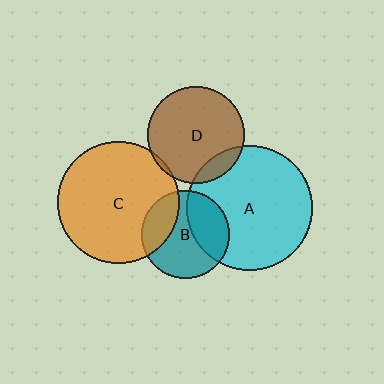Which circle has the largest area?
Circle A (cyan).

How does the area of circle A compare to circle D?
Approximately 1.7 times.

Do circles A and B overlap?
Yes.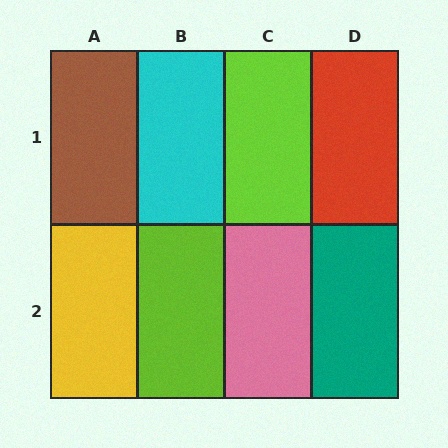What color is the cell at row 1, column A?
Brown.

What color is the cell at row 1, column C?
Lime.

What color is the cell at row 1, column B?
Cyan.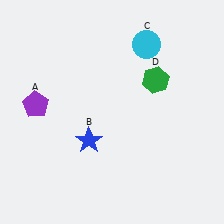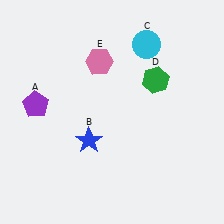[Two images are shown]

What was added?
A pink hexagon (E) was added in Image 2.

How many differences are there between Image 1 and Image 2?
There is 1 difference between the two images.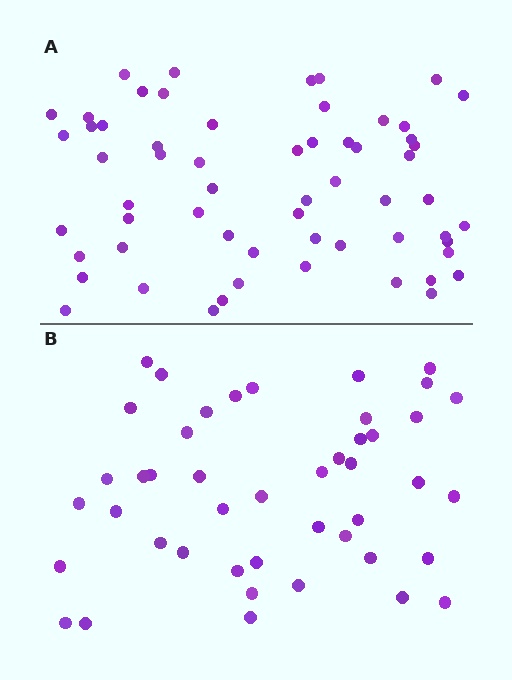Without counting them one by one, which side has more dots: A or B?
Region A (the top region) has more dots.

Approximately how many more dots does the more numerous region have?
Region A has approximately 15 more dots than region B.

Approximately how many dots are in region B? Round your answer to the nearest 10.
About 40 dots. (The exact count is 45, which rounds to 40.)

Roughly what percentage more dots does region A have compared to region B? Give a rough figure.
About 35% more.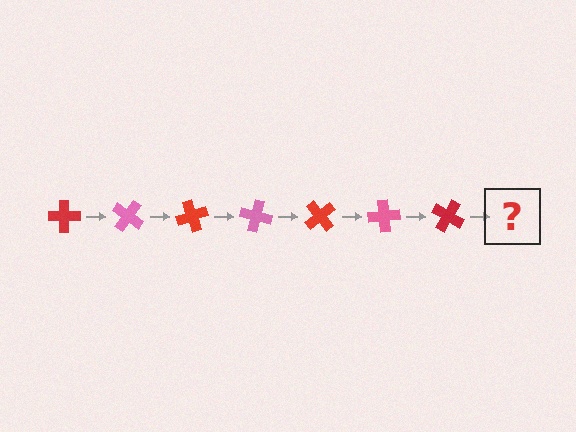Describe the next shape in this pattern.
It should be a pink cross, rotated 245 degrees from the start.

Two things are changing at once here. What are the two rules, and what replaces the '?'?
The two rules are that it rotates 35 degrees each step and the color cycles through red and pink. The '?' should be a pink cross, rotated 245 degrees from the start.